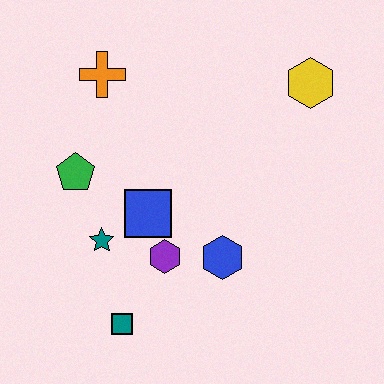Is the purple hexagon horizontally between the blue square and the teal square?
No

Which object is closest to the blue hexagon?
The purple hexagon is closest to the blue hexagon.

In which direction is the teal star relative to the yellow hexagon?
The teal star is to the left of the yellow hexagon.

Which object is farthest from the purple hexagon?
The yellow hexagon is farthest from the purple hexagon.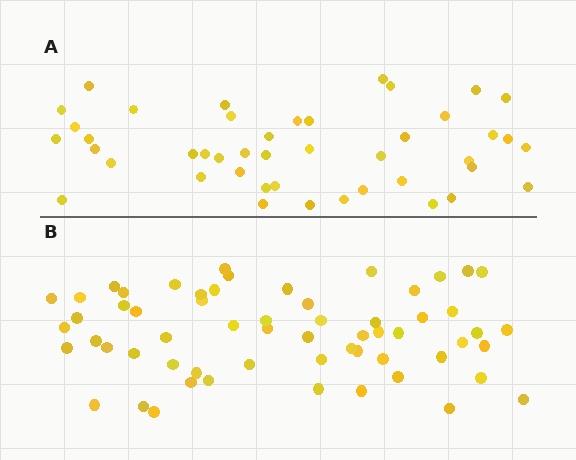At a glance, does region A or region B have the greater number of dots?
Region B (the bottom region) has more dots.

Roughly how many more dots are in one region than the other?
Region B has approximately 15 more dots than region A.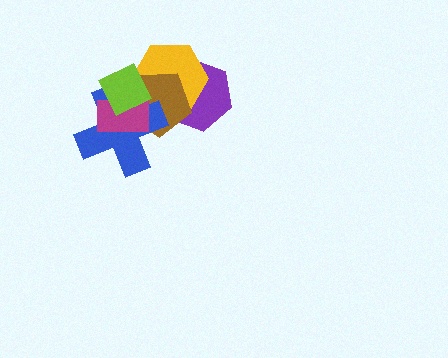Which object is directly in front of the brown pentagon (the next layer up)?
The blue cross is directly in front of the brown pentagon.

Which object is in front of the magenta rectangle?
The lime diamond is in front of the magenta rectangle.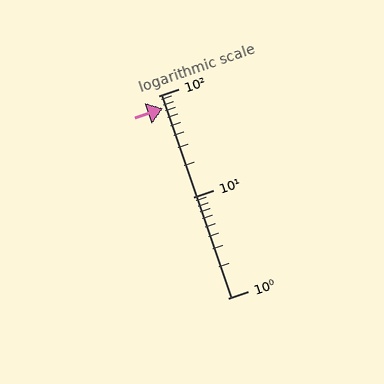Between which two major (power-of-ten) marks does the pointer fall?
The pointer is between 10 and 100.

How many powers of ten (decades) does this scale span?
The scale spans 2 decades, from 1 to 100.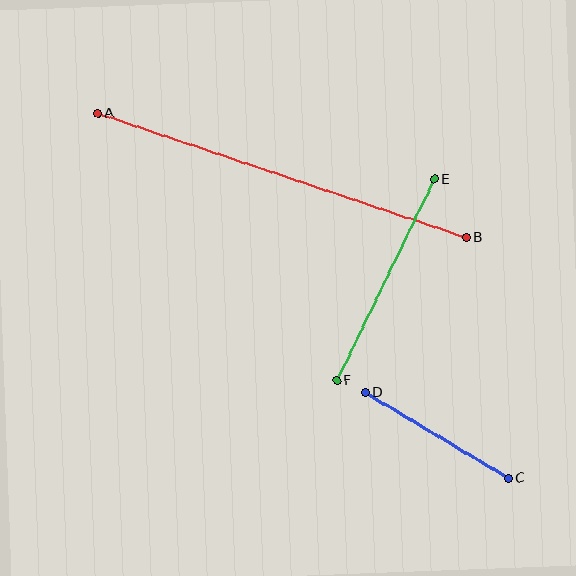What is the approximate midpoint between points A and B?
The midpoint is at approximately (282, 175) pixels.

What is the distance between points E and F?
The distance is approximately 224 pixels.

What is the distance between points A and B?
The distance is approximately 389 pixels.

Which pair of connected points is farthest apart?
Points A and B are farthest apart.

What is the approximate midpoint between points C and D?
The midpoint is at approximately (437, 435) pixels.